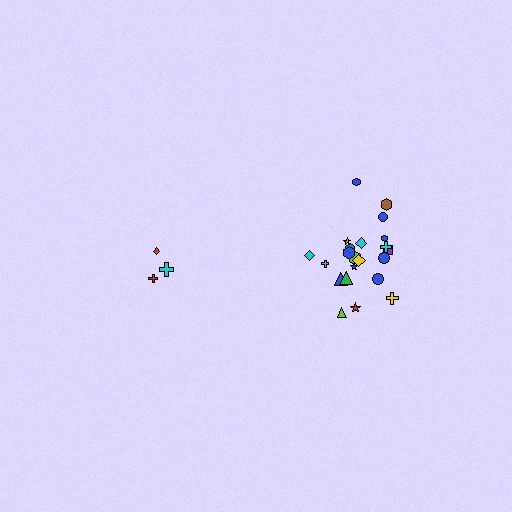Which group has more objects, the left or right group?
The right group.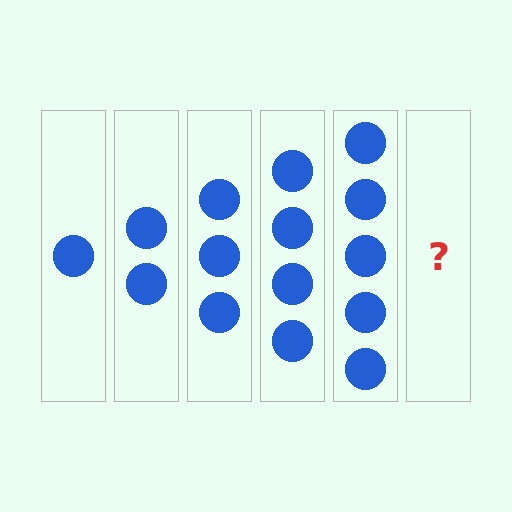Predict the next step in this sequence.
The next step is 6 circles.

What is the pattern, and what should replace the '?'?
The pattern is that each step adds one more circle. The '?' should be 6 circles.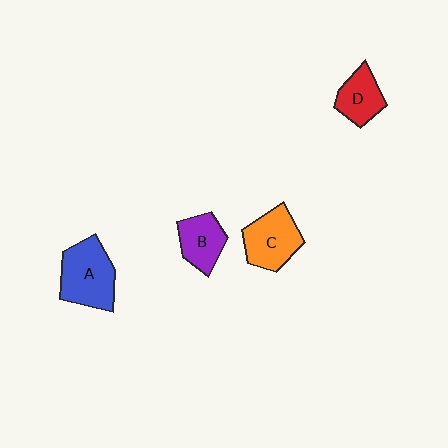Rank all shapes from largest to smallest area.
From largest to smallest: A (blue), C (orange), B (purple), D (red).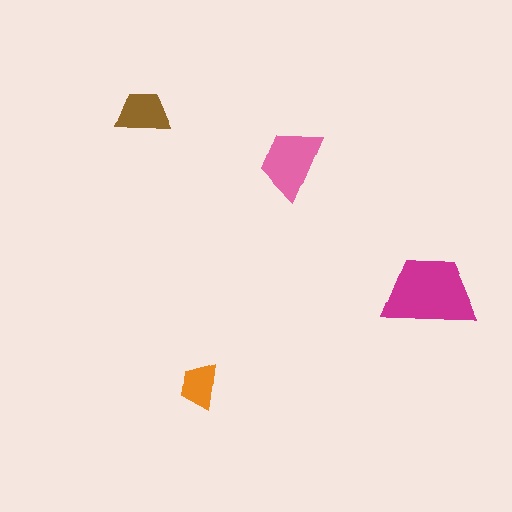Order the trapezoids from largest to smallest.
the magenta one, the pink one, the brown one, the orange one.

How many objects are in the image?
There are 4 objects in the image.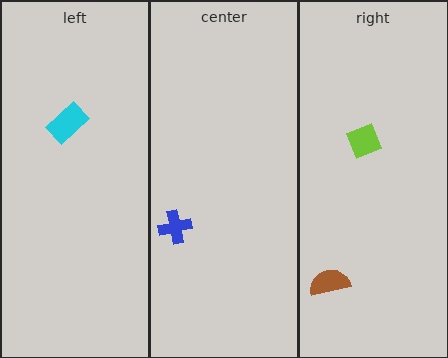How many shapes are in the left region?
1.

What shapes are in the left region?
The cyan rectangle.